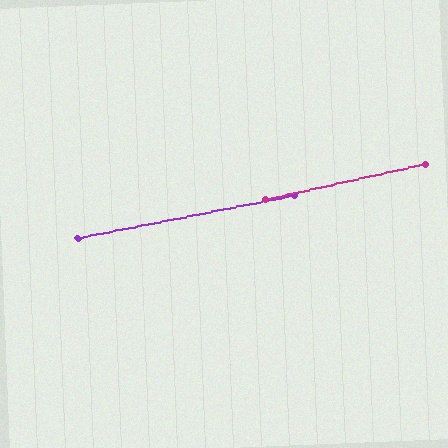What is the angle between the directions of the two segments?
Approximately 2 degrees.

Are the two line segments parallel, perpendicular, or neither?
Parallel — their directions differ by only 1.5°.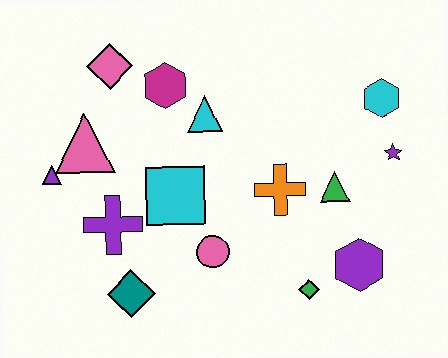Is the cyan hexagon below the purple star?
No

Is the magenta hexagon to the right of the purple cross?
Yes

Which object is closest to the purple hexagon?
The green diamond is closest to the purple hexagon.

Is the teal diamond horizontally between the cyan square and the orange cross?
No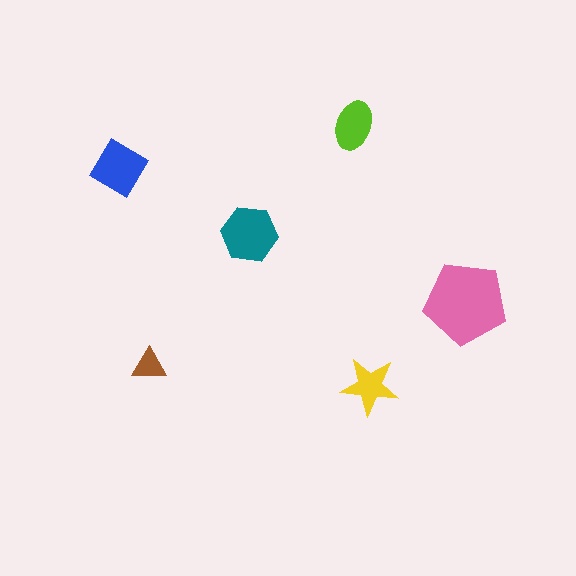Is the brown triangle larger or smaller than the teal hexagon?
Smaller.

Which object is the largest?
The pink pentagon.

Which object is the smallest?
The brown triangle.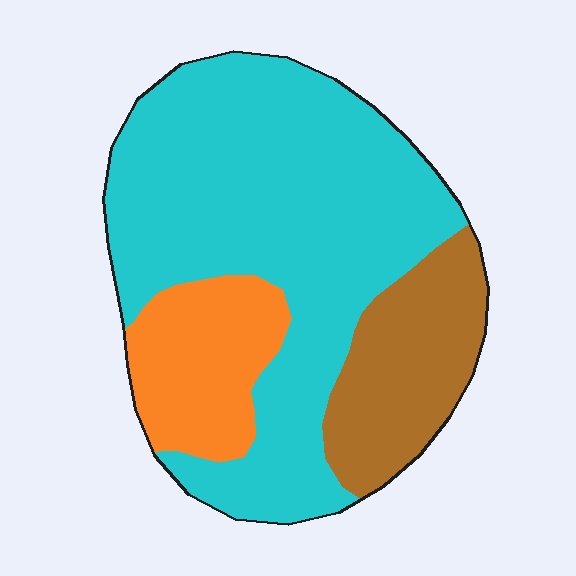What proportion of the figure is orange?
Orange covers about 15% of the figure.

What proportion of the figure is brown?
Brown takes up between a sixth and a third of the figure.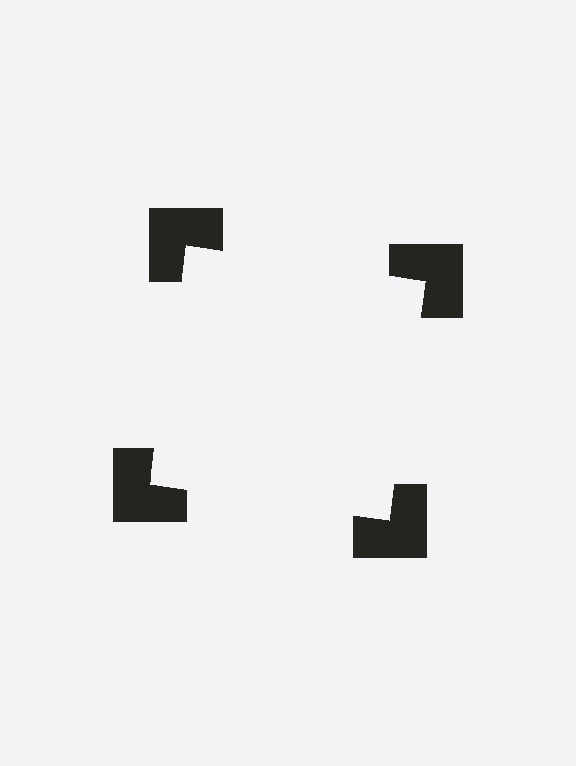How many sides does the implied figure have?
4 sides.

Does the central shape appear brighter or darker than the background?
It typically appears slightly brighter than the background, even though no actual brightness change is drawn.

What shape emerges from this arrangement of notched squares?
An illusory square — its edges are inferred from the aligned wedge cuts in the notched squares, not physically drawn.